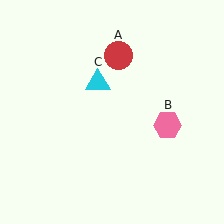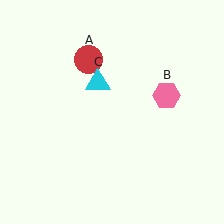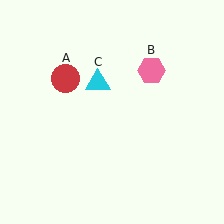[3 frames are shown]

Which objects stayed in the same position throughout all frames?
Cyan triangle (object C) remained stationary.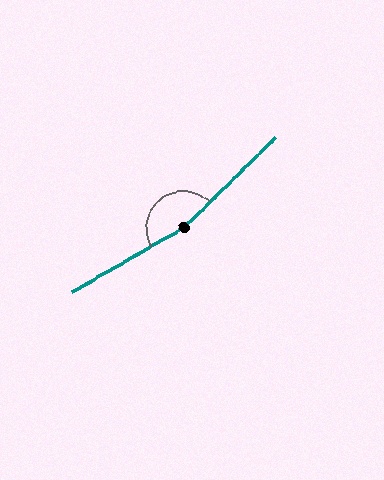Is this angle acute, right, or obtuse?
It is obtuse.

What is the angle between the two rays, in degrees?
Approximately 166 degrees.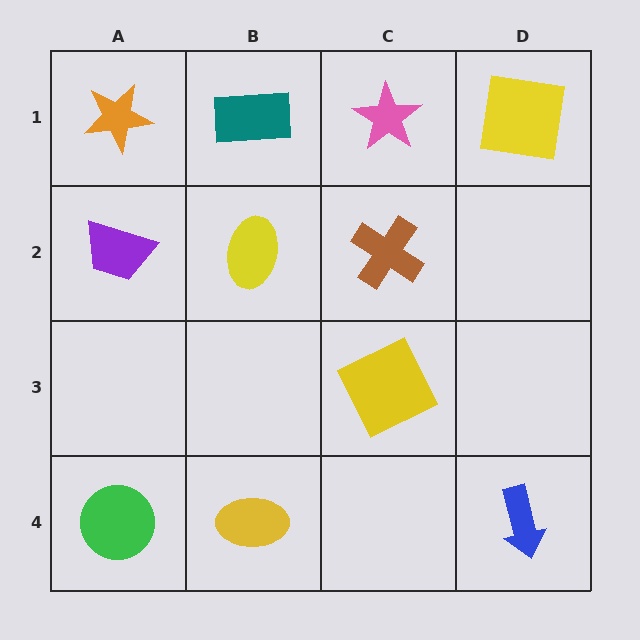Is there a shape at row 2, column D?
No, that cell is empty.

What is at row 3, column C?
A yellow square.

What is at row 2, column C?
A brown cross.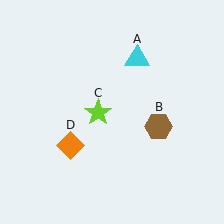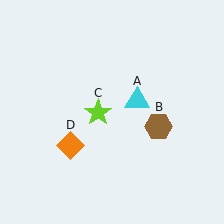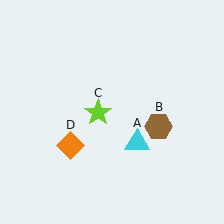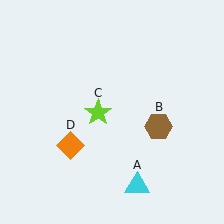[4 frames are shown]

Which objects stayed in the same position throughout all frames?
Brown hexagon (object B) and lime star (object C) and orange diamond (object D) remained stationary.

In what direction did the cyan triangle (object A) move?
The cyan triangle (object A) moved down.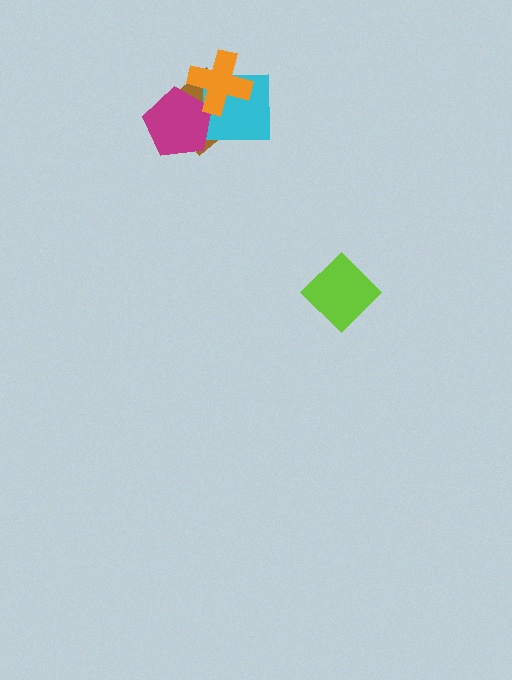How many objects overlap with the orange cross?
3 objects overlap with the orange cross.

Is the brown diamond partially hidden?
Yes, it is partially covered by another shape.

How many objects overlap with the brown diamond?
3 objects overlap with the brown diamond.